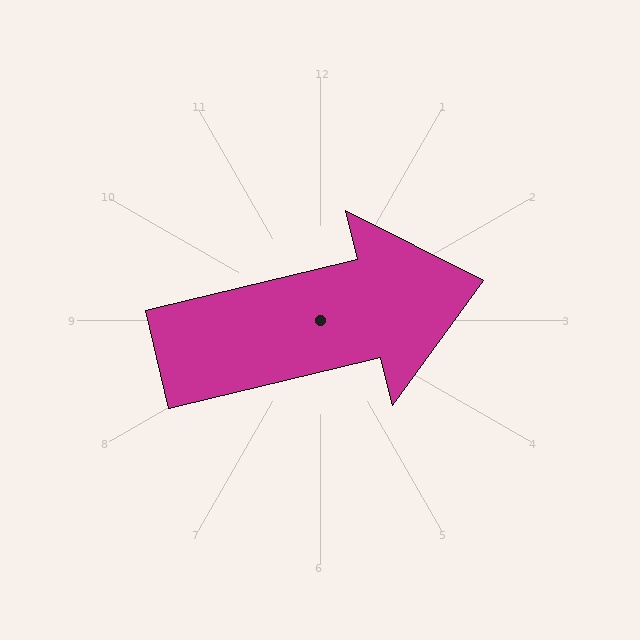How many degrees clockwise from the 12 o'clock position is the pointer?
Approximately 76 degrees.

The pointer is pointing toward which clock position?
Roughly 3 o'clock.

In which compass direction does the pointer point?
East.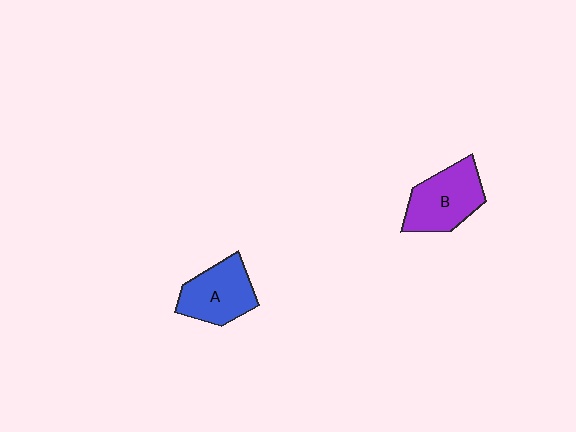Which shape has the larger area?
Shape B (purple).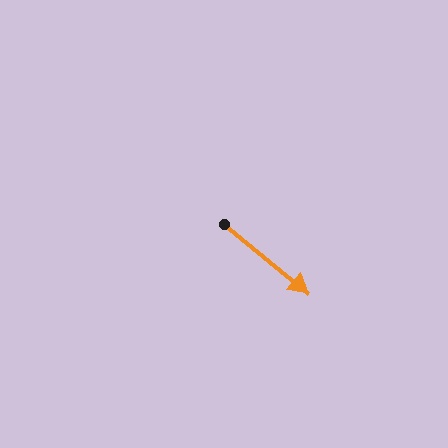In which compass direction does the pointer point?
Southeast.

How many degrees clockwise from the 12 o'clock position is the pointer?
Approximately 129 degrees.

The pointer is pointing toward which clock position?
Roughly 4 o'clock.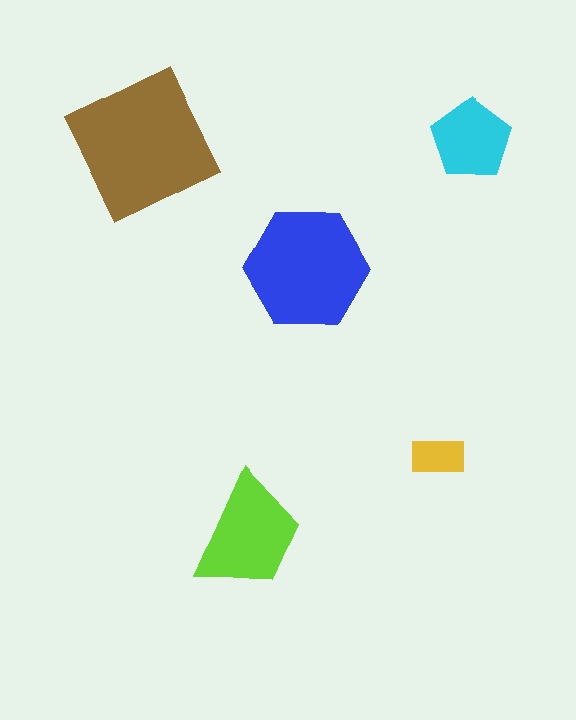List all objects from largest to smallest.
The brown square, the blue hexagon, the lime trapezoid, the cyan pentagon, the yellow rectangle.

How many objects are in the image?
There are 5 objects in the image.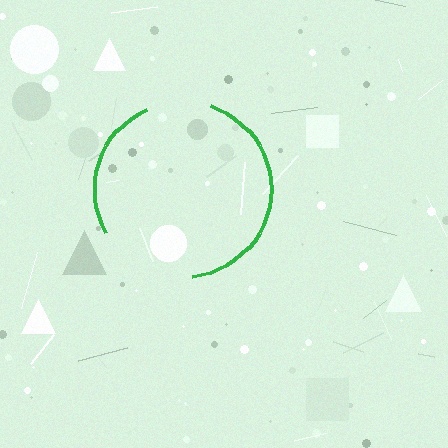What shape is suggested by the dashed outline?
The dashed outline suggests a circle.